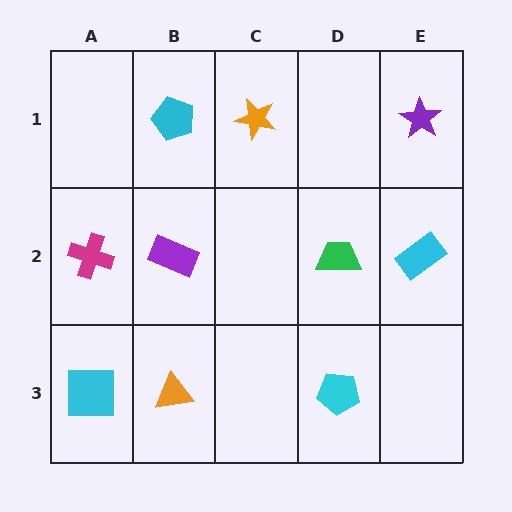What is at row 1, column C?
An orange star.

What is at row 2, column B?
A purple rectangle.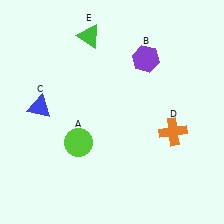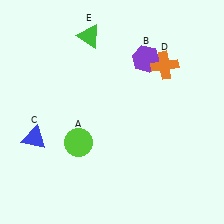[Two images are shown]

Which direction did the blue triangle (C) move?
The blue triangle (C) moved down.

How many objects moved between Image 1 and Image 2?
2 objects moved between the two images.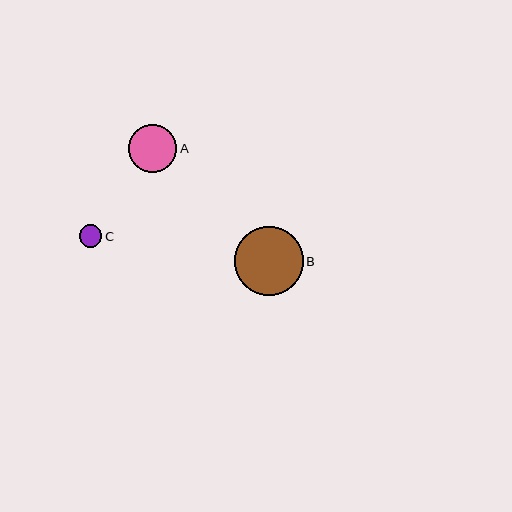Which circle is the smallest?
Circle C is the smallest with a size of approximately 23 pixels.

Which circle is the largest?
Circle B is the largest with a size of approximately 69 pixels.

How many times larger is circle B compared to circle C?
Circle B is approximately 3.1 times the size of circle C.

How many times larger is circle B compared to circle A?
Circle B is approximately 1.4 times the size of circle A.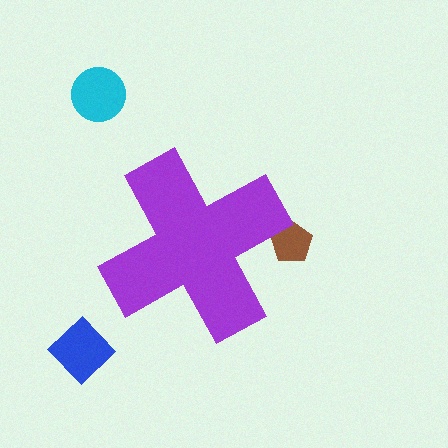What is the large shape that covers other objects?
A purple cross.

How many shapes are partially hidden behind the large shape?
1 shape is partially hidden.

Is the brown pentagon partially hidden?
Yes, the brown pentagon is partially hidden behind the purple cross.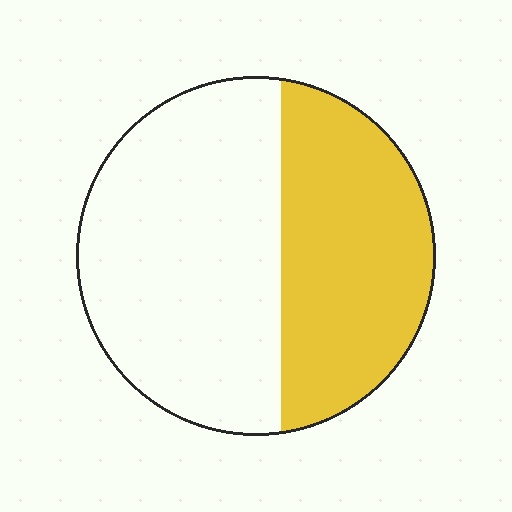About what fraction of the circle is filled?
About two fifths (2/5).